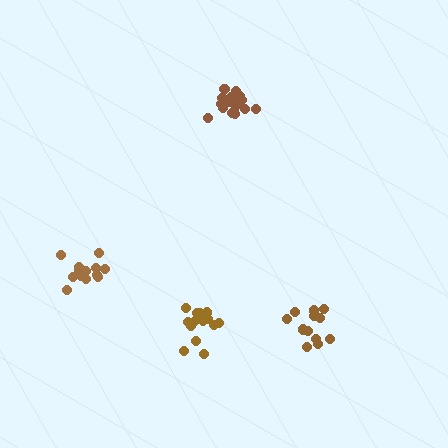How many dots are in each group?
Group 1: 15 dots, Group 2: 15 dots, Group 3: 18 dots, Group 4: 14 dots (62 total).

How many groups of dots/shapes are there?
There are 4 groups.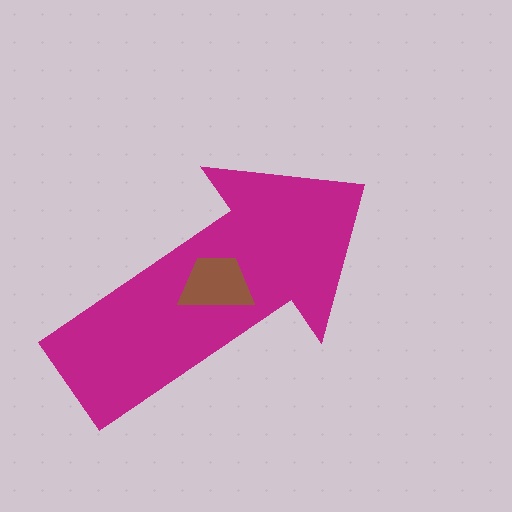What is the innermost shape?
The brown trapezoid.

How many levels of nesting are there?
2.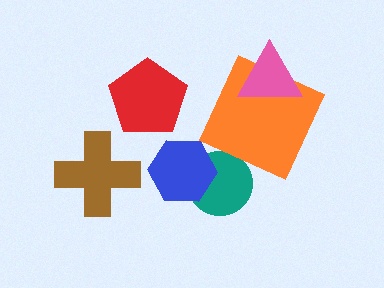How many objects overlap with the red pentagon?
0 objects overlap with the red pentagon.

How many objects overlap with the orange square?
1 object overlaps with the orange square.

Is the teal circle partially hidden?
Yes, it is partially covered by another shape.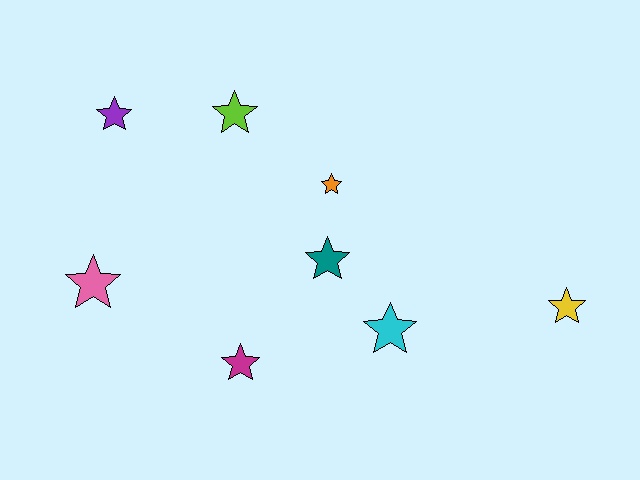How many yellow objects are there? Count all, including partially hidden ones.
There is 1 yellow object.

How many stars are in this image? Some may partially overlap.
There are 8 stars.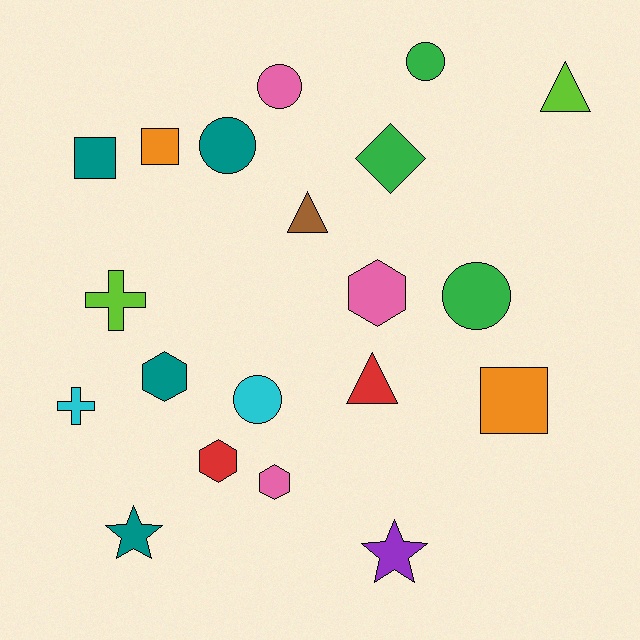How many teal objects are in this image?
There are 4 teal objects.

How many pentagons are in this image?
There are no pentagons.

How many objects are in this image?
There are 20 objects.